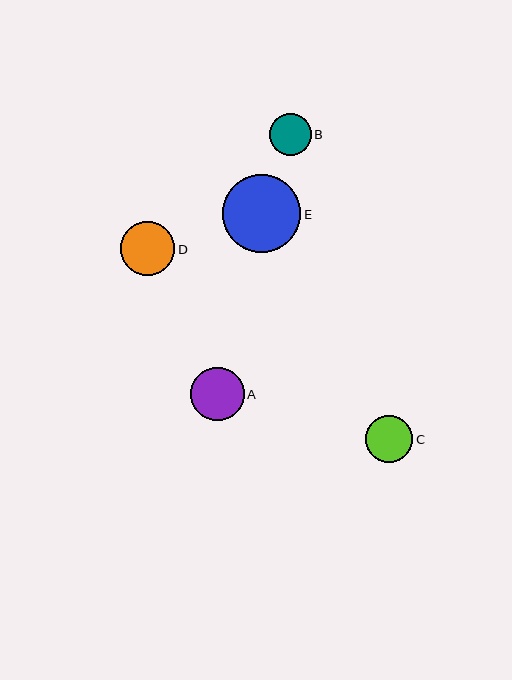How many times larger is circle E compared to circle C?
Circle E is approximately 1.7 times the size of circle C.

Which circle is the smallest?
Circle B is the smallest with a size of approximately 42 pixels.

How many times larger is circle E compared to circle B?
Circle E is approximately 1.9 times the size of circle B.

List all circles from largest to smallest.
From largest to smallest: E, D, A, C, B.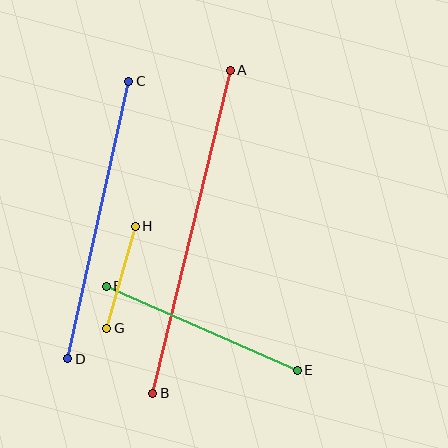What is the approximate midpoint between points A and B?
The midpoint is at approximately (191, 232) pixels.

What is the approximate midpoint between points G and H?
The midpoint is at approximately (121, 277) pixels.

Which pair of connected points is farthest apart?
Points A and B are farthest apart.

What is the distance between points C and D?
The distance is approximately 284 pixels.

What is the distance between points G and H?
The distance is approximately 106 pixels.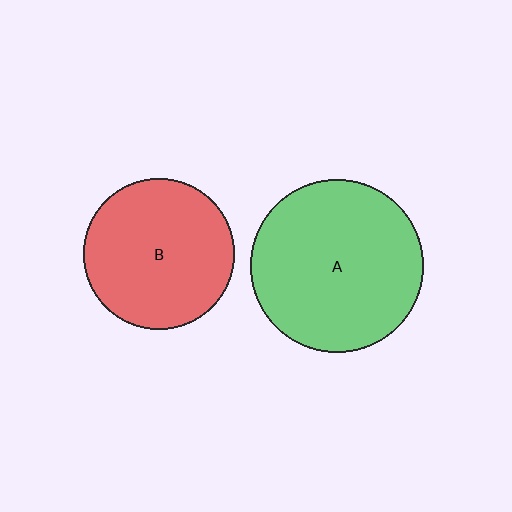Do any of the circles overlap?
No, none of the circles overlap.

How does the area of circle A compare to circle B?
Approximately 1.3 times.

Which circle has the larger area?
Circle A (green).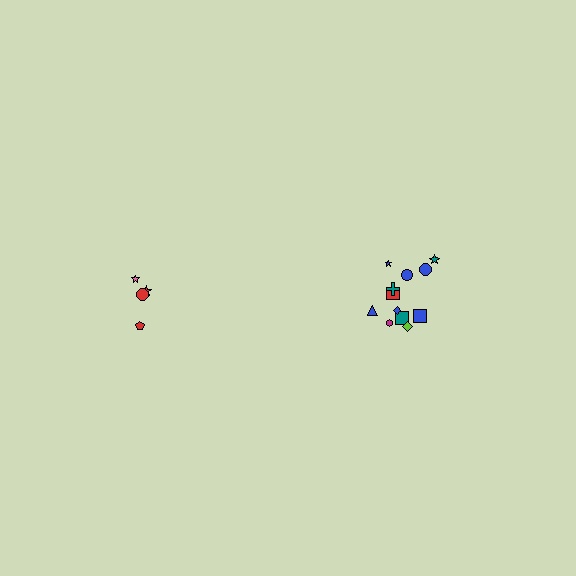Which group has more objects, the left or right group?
The right group.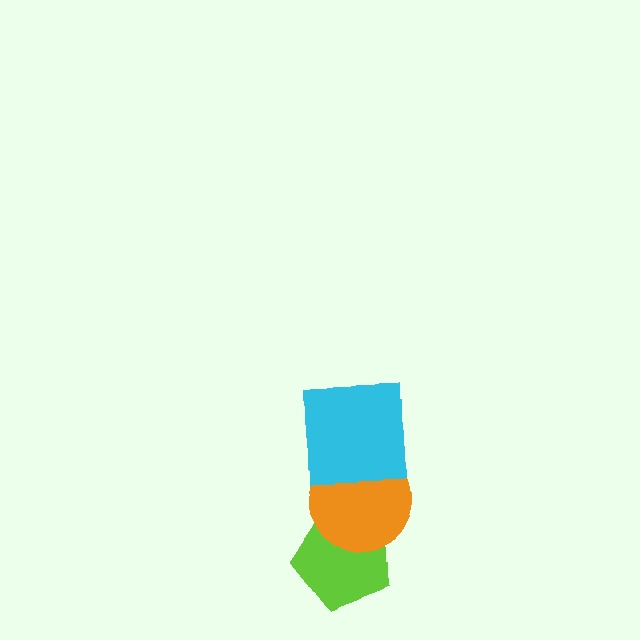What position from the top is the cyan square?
The cyan square is 1st from the top.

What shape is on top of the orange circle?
The cyan square is on top of the orange circle.